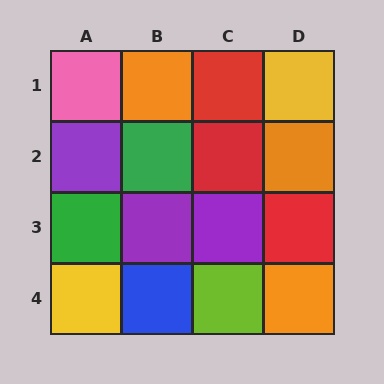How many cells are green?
2 cells are green.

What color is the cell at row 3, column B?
Purple.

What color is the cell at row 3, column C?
Purple.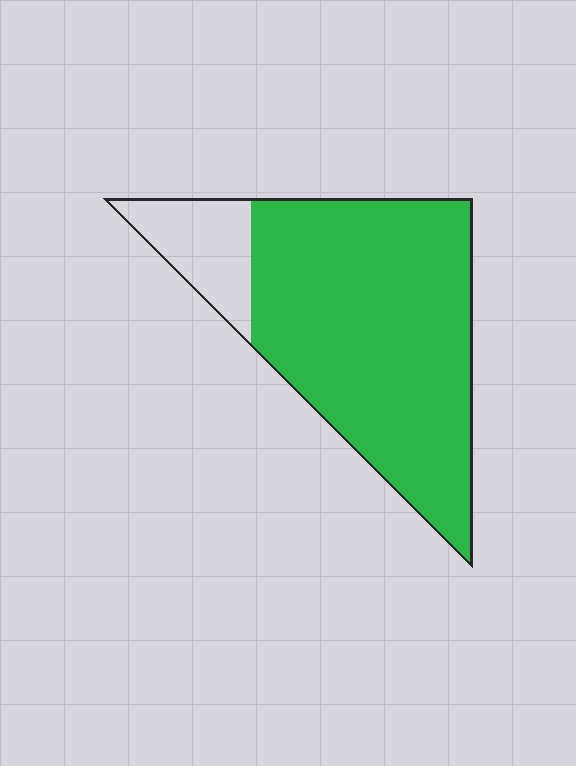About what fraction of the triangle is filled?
About five sixths (5/6).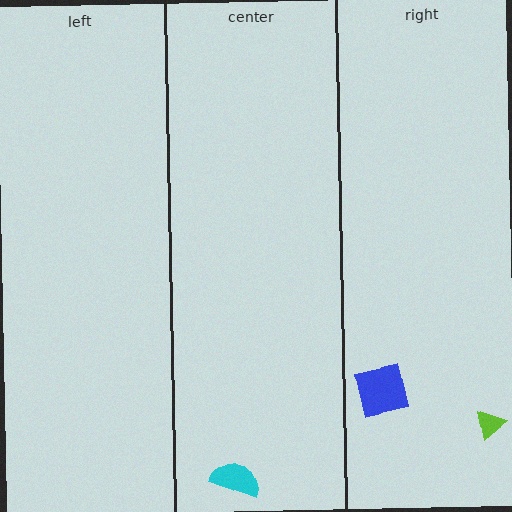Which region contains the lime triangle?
The right region.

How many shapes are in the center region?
1.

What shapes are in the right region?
The lime triangle, the blue square.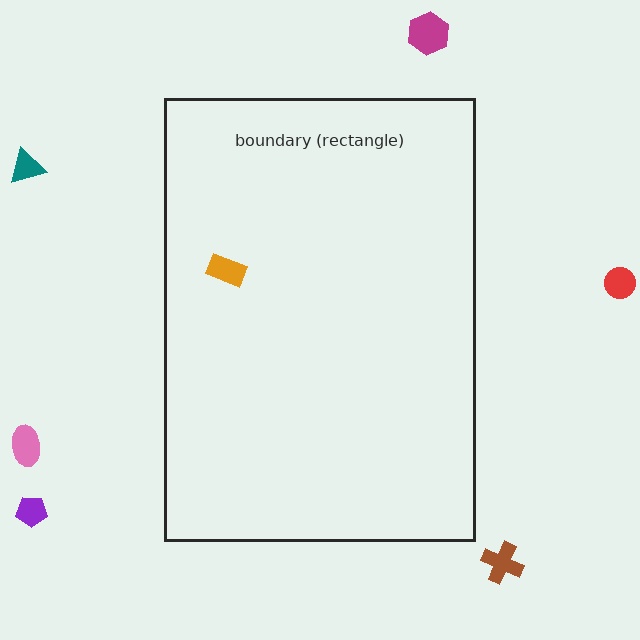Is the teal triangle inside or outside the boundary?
Outside.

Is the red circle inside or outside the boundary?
Outside.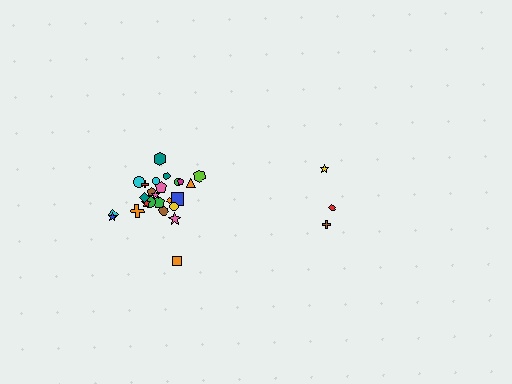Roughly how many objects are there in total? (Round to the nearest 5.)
Roughly 30 objects in total.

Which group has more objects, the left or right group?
The left group.